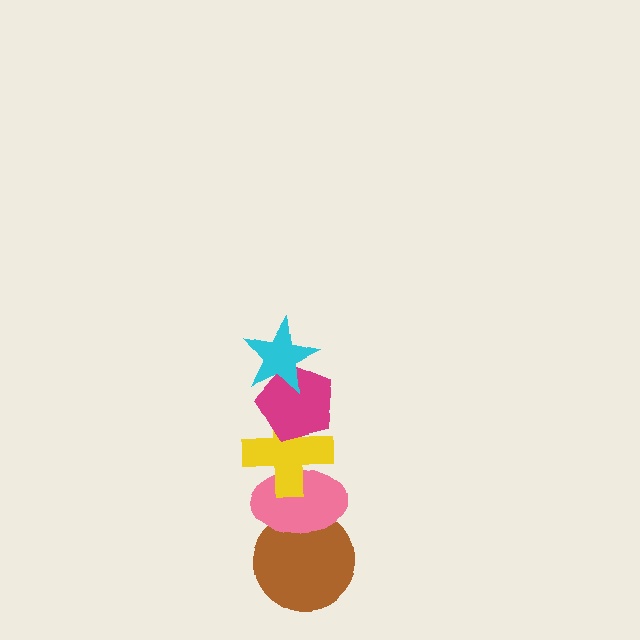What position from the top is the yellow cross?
The yellow cross is 3rd from the top.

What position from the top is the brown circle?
The brown circle is 5th from the top.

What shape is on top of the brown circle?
The pink ellipse is on top of the brown circle.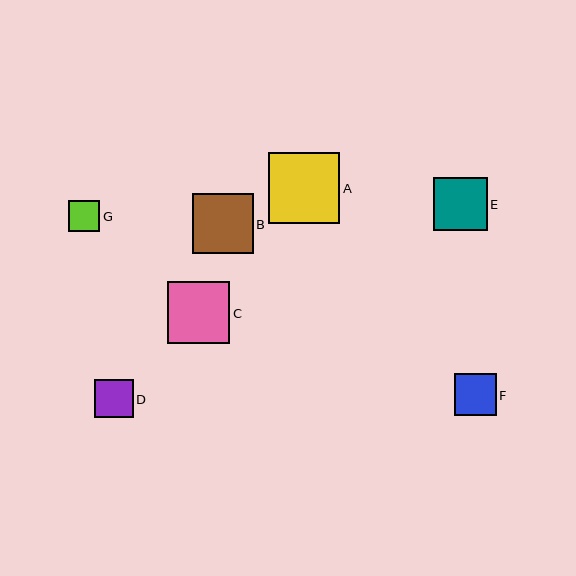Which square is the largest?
Square A is the largest with a size of approximately 71 pixels.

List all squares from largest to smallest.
From largest to smallest: A, C, B, E, F, D, G.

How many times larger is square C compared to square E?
Square C is approximately 1.2 times the size of square E.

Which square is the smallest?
Square G is the smallest with a size of approximately 31 pixels.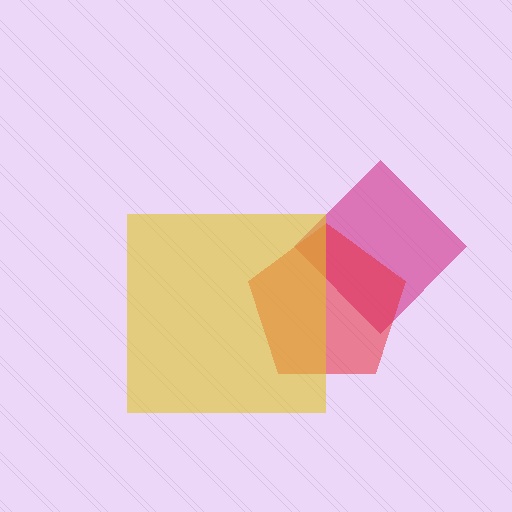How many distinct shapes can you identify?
There are 3 distinct shapes: a magenta diamond, a red pentagon, a yellow square.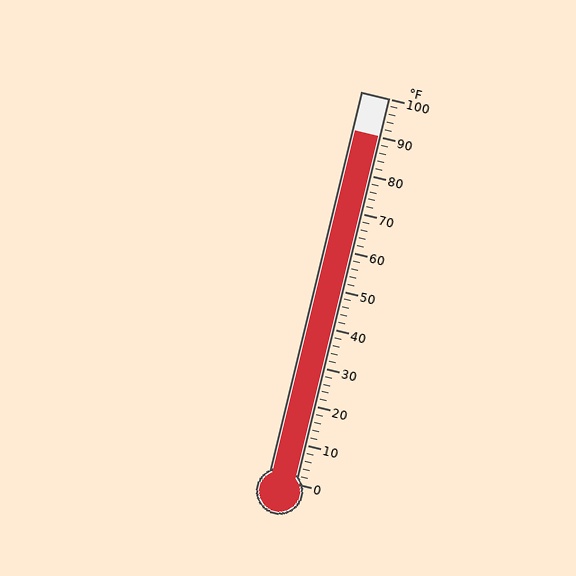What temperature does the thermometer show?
The thermometer shows approximately 90°F.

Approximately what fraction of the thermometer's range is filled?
The thermometer is filled to approximately 90% of its range.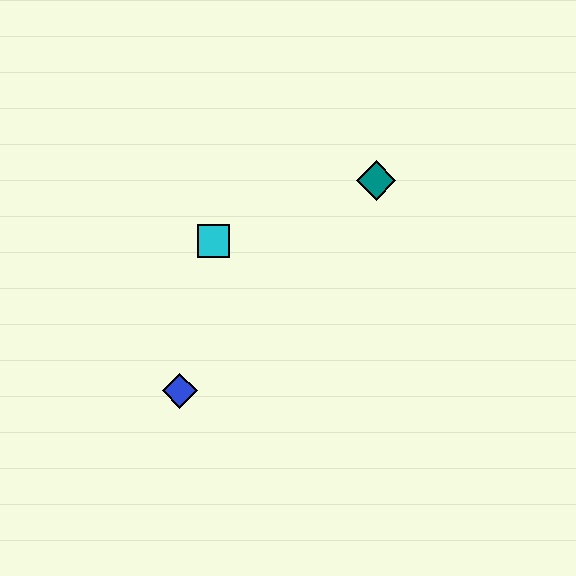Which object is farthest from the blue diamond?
The teal diamond is farthest from the blue diamond.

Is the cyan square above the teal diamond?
No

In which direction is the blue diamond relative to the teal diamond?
The blue diamond is below the teal diamond.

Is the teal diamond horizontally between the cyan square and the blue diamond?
No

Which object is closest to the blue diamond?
The cyan square is closest to the blue diamond.